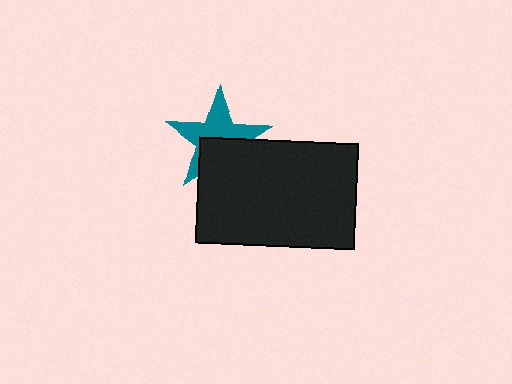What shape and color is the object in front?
The object in front is a black rectangle.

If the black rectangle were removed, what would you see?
You would see the complete teal star.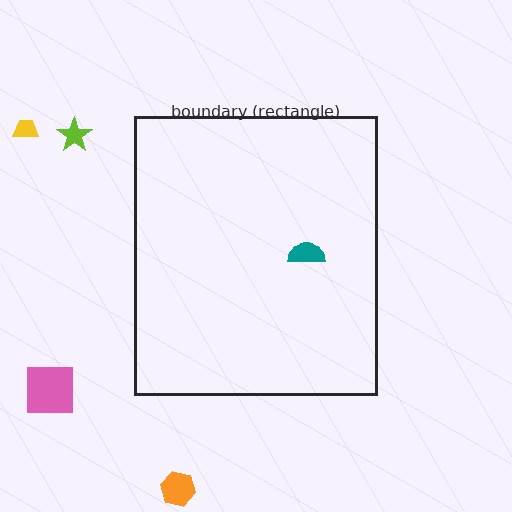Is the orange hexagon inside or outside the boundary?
Outside.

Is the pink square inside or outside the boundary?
Outside.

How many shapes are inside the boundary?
1 inside, 4 outside.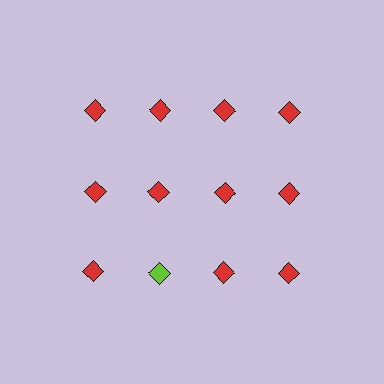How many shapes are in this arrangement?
There are 12 shapes arranged in a grid pattern.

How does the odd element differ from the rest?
It has a different color: lime instead of red.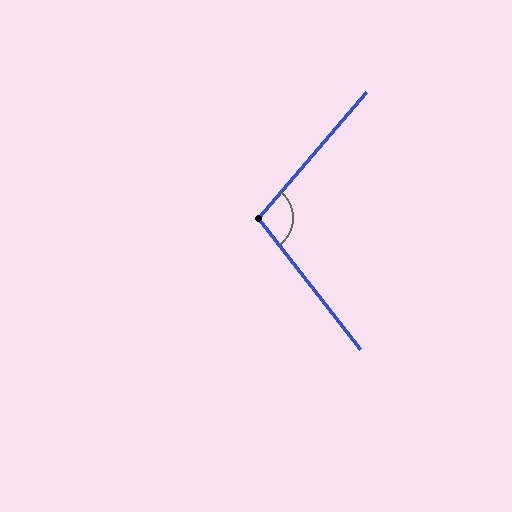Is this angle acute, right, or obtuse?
It is obtuse.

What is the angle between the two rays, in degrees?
Approximately 102 degrees.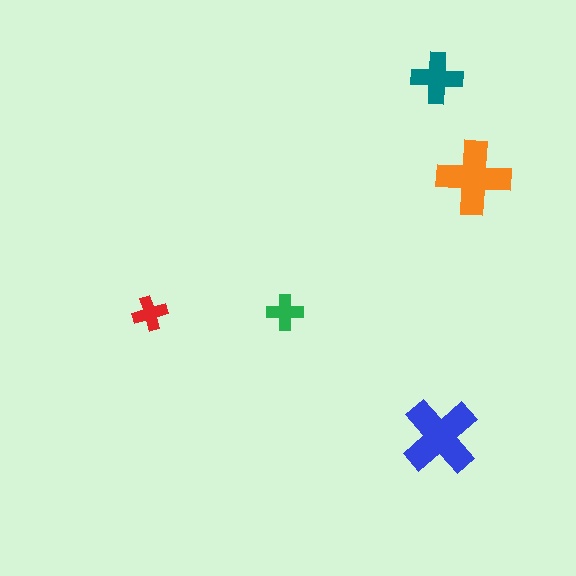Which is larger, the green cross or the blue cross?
The blue one.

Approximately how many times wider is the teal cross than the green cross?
About 1.5 times wider.